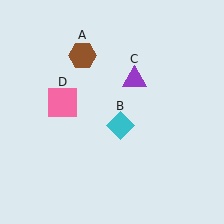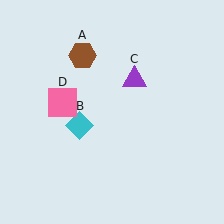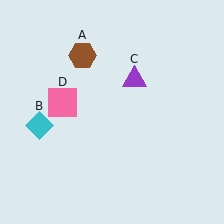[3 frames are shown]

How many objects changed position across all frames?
1 object changed position: cyan diamond (object B).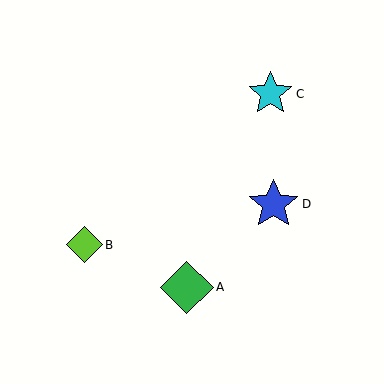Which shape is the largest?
The green diamond (labeled A) is the largest.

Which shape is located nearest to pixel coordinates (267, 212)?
The blue star (labeled D) at (274, 204) is nearest to that location.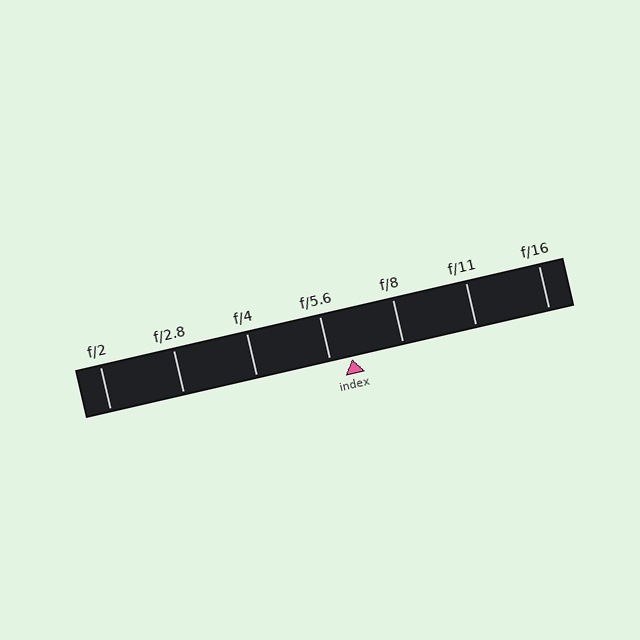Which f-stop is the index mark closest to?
The index mark is closest to f/5.6.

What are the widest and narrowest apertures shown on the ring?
The widest aperture shown is f/2 and the narrowest is f/16.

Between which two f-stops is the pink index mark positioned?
The index mark is between f/5.6 and f/8.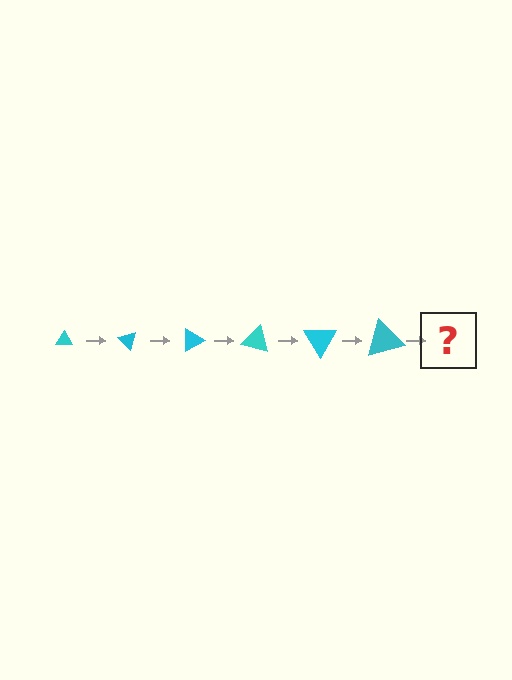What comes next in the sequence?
The next element should be a triangle, larger than the previous one and rotated 270 degrees from the start.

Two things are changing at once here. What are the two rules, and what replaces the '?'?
The two rules are that the triangle grows larger each step and it rotates 45 degrees each step. The '?' should be a triangle, larger than the previous one and rotated 270 degrees from the start.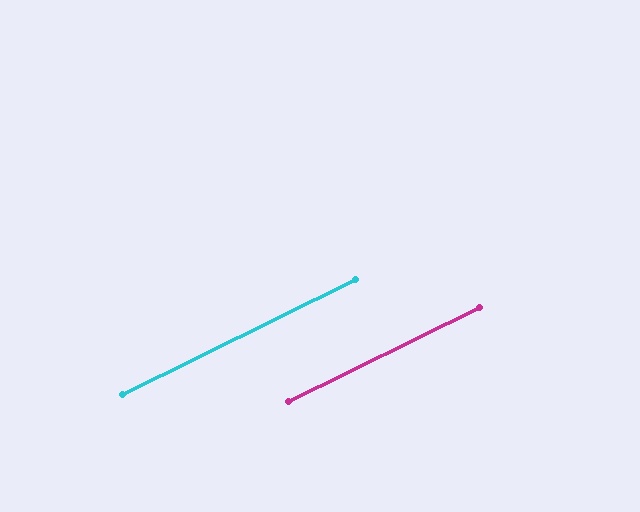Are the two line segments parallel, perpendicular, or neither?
Parallel — their directions differ by only 0.2°.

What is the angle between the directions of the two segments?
Approximately 0 degrees.